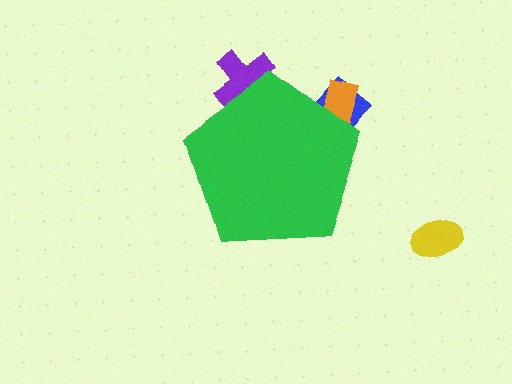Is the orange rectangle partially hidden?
Yes, the orange rectangle is partially hidden behind the green pentagon.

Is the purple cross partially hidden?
Yes, the purple cross is partially hidden behind the green pentagon.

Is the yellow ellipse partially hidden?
No, the yellow ellipse is fully visible.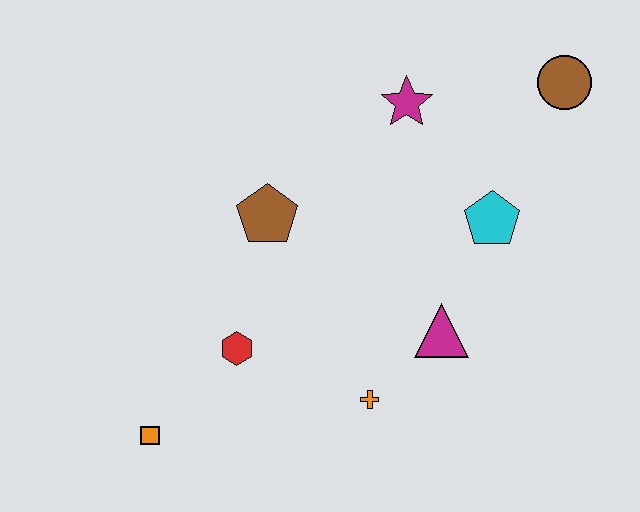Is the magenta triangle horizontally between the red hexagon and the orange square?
No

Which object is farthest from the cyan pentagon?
The orange square is farthest from the cyan pentagon.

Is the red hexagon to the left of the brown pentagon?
Yes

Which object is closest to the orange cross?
The magenta triangle is closest to the orange cross.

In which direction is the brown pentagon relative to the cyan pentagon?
The brown pentagon is to the left of the cyan pentagon.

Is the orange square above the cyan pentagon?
No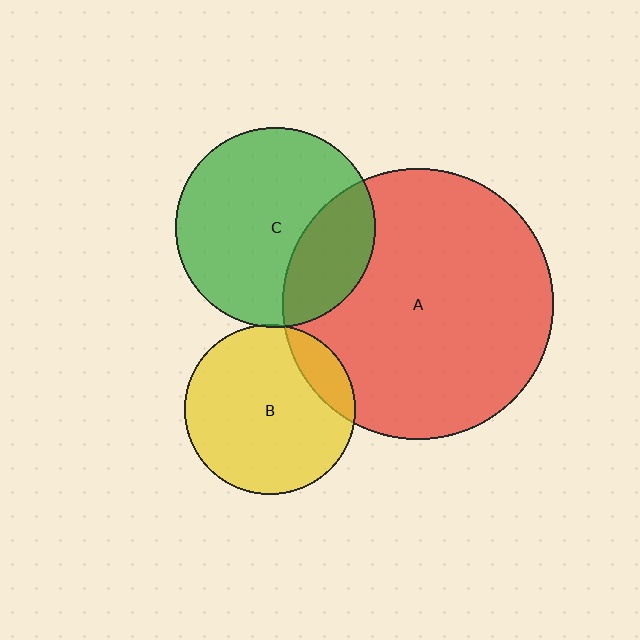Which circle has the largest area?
Circle A (red).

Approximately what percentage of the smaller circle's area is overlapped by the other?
Approximately 15%.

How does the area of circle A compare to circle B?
Approximately 2.5 times.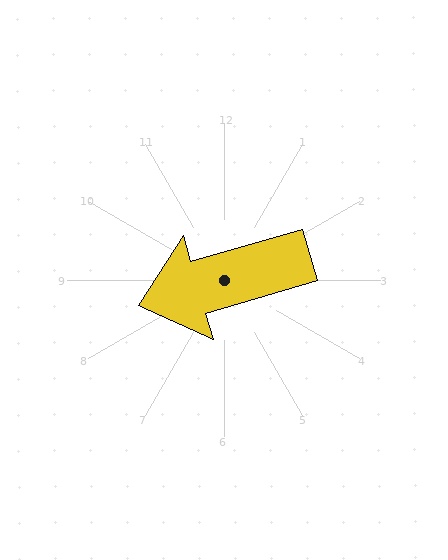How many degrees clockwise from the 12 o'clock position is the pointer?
Approximately 254 degrees.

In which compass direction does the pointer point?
West.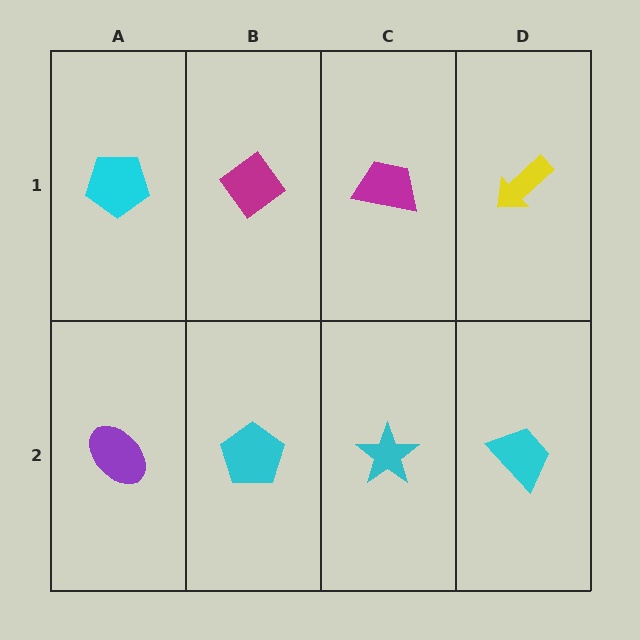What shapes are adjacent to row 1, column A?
A purple ellipse (row 2, column A), a magenta diamond (row 1, column B).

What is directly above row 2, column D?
A yellow arrow.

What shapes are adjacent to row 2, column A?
A cyan pentagon (row 1, column A), a cyan pentagon (row 2, column B).